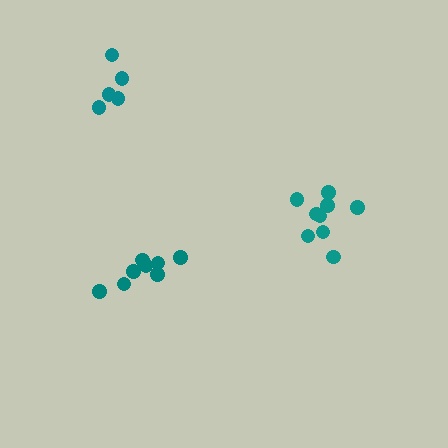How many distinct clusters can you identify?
There are 3 distinct clusters.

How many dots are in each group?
Group 1: 8 dots, Group 2: 10 dots, Group 3: 5 dots (23 total).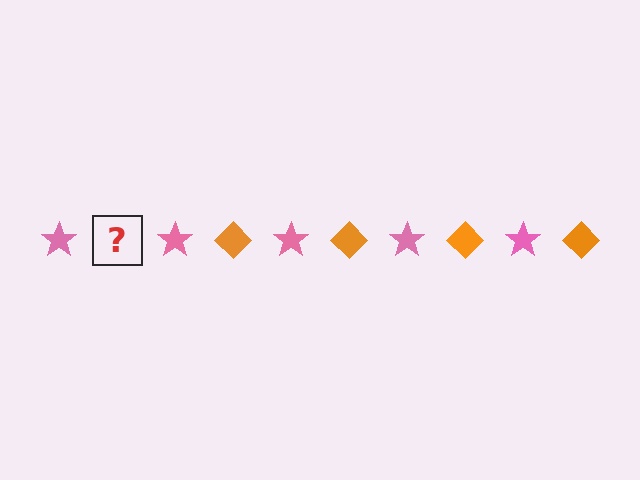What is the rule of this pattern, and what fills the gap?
The rule is that the pattern alternates between pink star and orange diamond. The gap should be filled with an orange diamond.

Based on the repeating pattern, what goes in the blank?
The blank should be an orange diamond.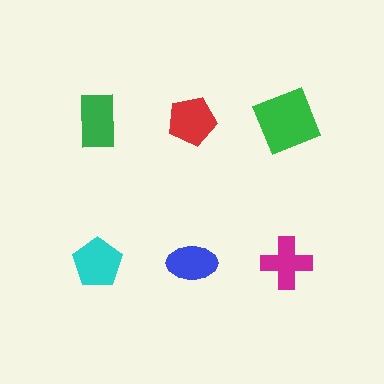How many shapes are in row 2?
3 shapes.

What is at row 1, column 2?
A red pentagon.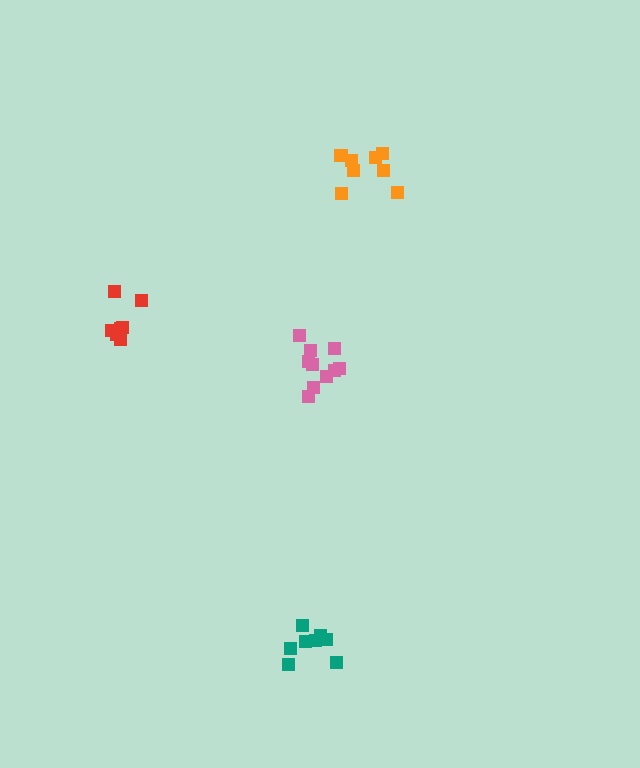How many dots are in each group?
Group 1: 8 dots, Group 2: 8 dots, Group 3: 7 dots, Group 4: 10 dots (33 total).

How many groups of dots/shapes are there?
There are 4 groups.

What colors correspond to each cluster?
The clusters are colored: teal, orange, red, pink.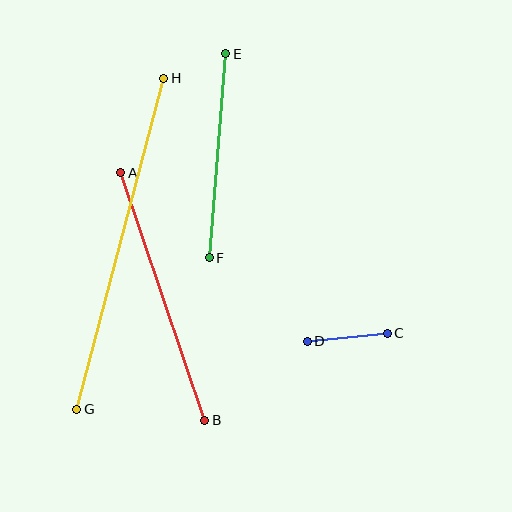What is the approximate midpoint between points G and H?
The midpoint is at approximately (120, 244) pixels.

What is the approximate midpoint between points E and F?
The midpoint is at approximately (217, 156) pixels.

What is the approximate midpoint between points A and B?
The midpoint is at approximately (163, 297) pixels.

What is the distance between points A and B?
The distance is approximately 262 pixels.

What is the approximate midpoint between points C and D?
The midpoint is at approximately (347, 337) pixels.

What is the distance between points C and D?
The distance is approximately 80 pixels.